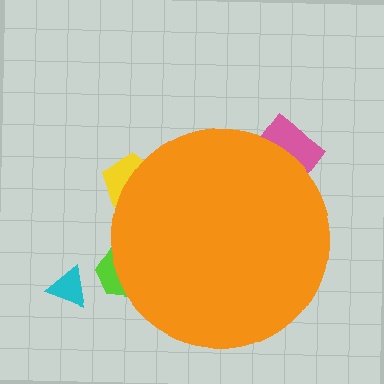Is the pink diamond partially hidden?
Yes, the pink diamond is partially hidden behind the orange circle.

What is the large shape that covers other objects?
An orange circle.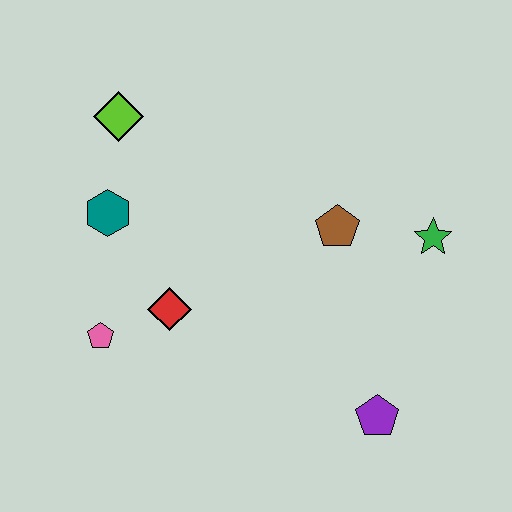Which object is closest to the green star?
The brown pentagon is closest to the green star.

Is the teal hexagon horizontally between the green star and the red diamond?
No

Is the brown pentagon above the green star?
Yes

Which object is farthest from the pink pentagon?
The green star is farthest from the pink pentagon.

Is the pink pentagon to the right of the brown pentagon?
No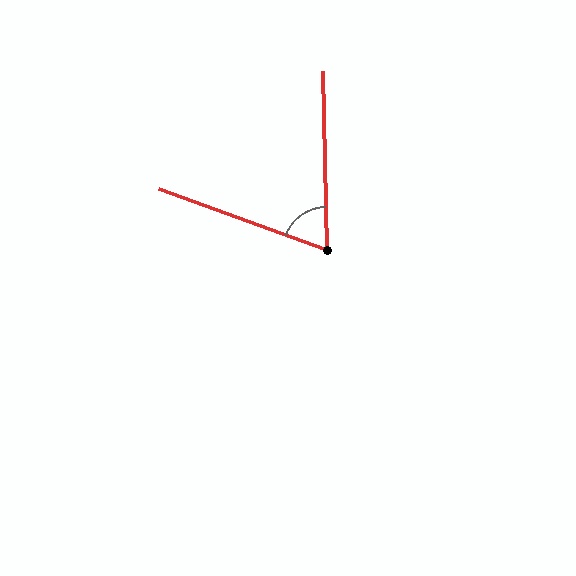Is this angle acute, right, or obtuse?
It is acute.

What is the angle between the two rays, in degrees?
Approximately 69 degrees.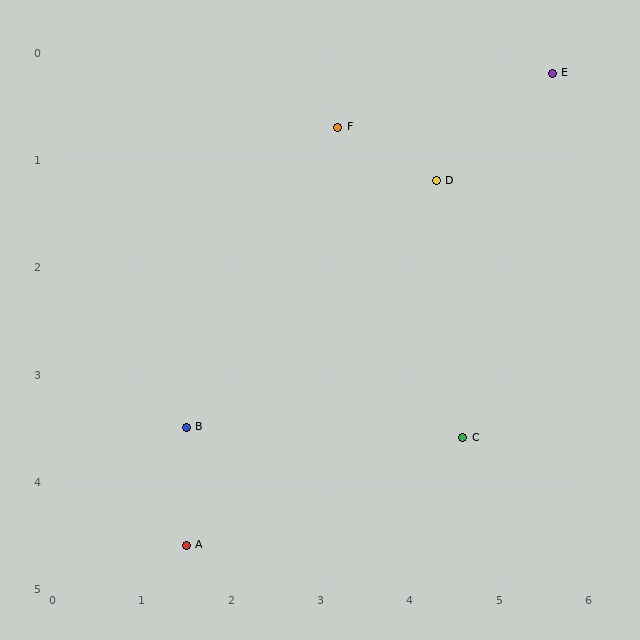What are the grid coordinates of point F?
Point F is at approximately (3.2, 0.7).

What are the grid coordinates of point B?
Point B is at approximately (1.5, 3.5).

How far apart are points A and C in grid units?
Points A and C are about 3.3 grid units apart.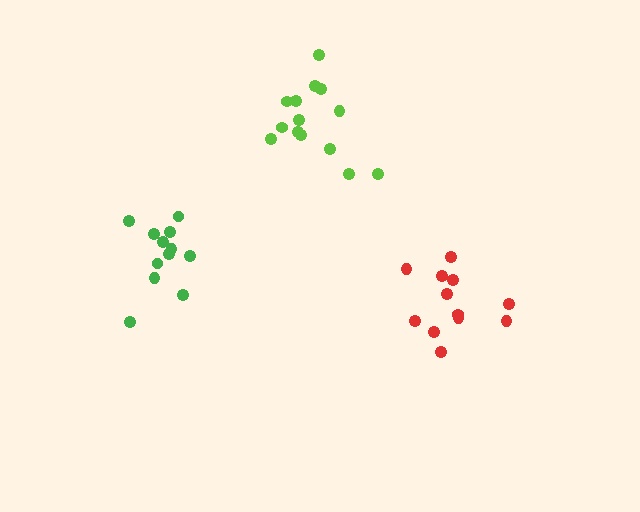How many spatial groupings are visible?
There are 3 spatial groupings.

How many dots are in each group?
Group 1: 12 dots, Group 2: 14 dots, Group 3: 12 dots (38 total).